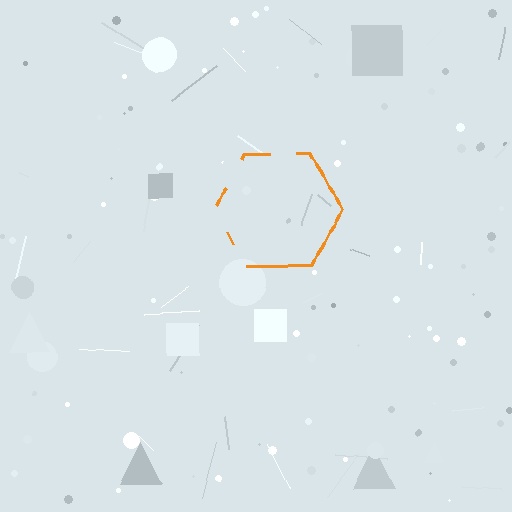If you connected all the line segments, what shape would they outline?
They would outline a hexagon.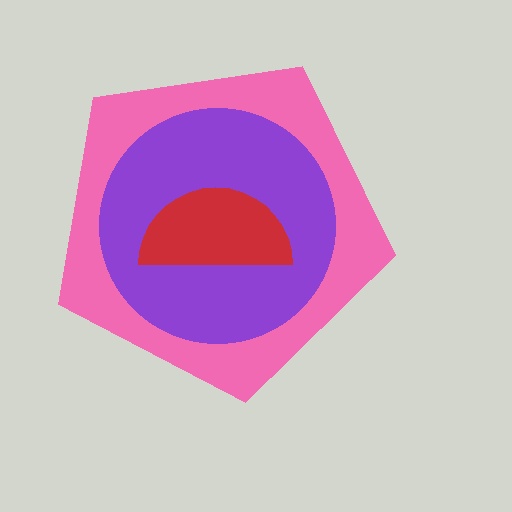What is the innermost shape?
The red semicircle.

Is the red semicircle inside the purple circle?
Yes.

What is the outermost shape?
The pink pentagon.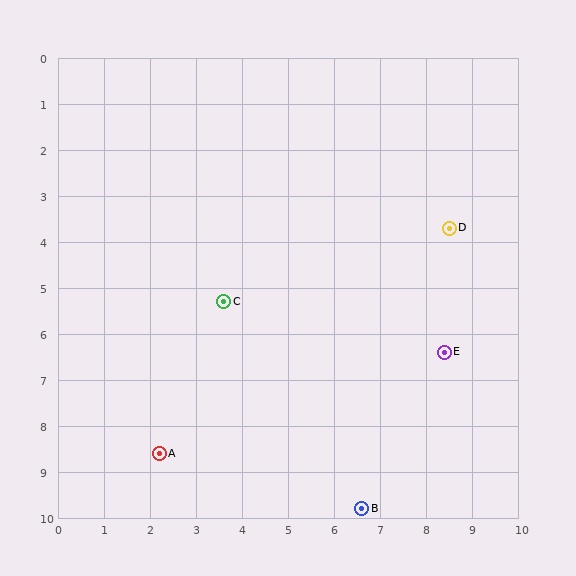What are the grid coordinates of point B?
Point B is at approximately (6.6, 9.8).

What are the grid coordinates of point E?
Point E is at approximately (8.4, 6.4).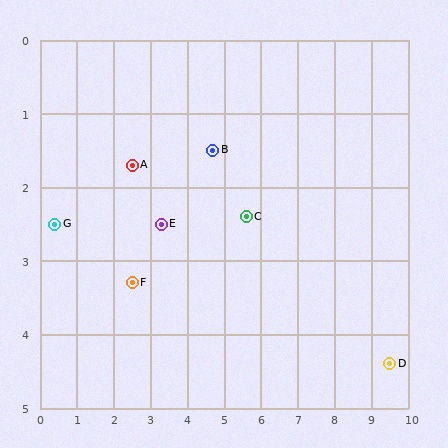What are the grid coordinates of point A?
Point A is at approximately (2.5, 1.7).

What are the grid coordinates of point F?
Point F is at approximately (2.5, 3.3).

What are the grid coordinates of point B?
Point B is at approximately (4.7, 1.5).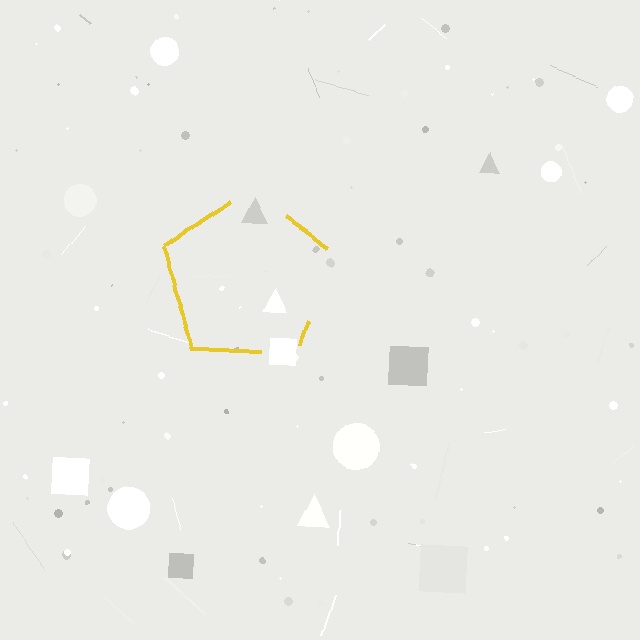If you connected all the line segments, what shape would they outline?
They would outline a pentagon.